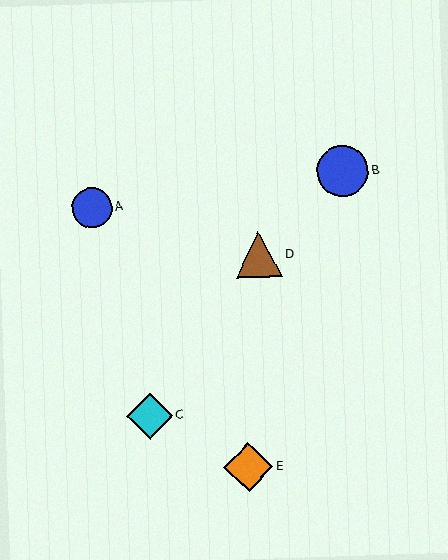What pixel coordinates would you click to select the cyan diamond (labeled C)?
Click at (150, 416) to select the cyan diamond C.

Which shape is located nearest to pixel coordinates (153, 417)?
The cyan diamond (labeled C) at (150, 416) is nearest to that location.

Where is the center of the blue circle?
The center of the blue circle is at (92, 207).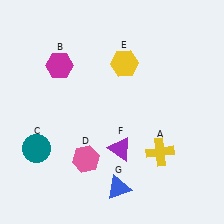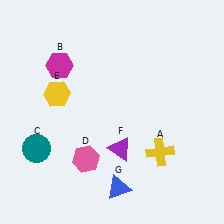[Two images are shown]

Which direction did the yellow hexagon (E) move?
The yellow hexagon (E) moved left.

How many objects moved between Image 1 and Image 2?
1 object moved between the two images.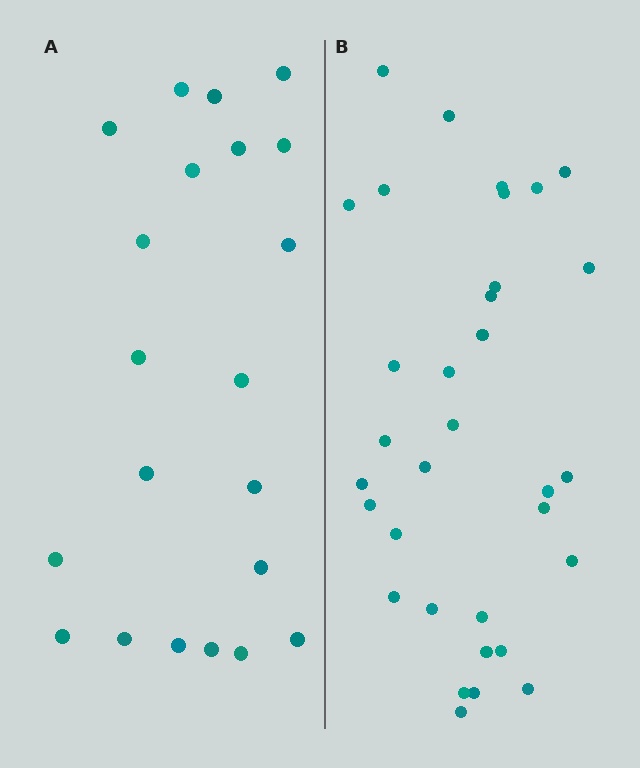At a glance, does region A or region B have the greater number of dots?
Region B (the right region) has more dots.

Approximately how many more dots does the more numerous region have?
Region B has roughly 12 or so more dots than region A.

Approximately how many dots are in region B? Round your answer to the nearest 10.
About 30 dots. (The exact count is 33, which rounds to 30.)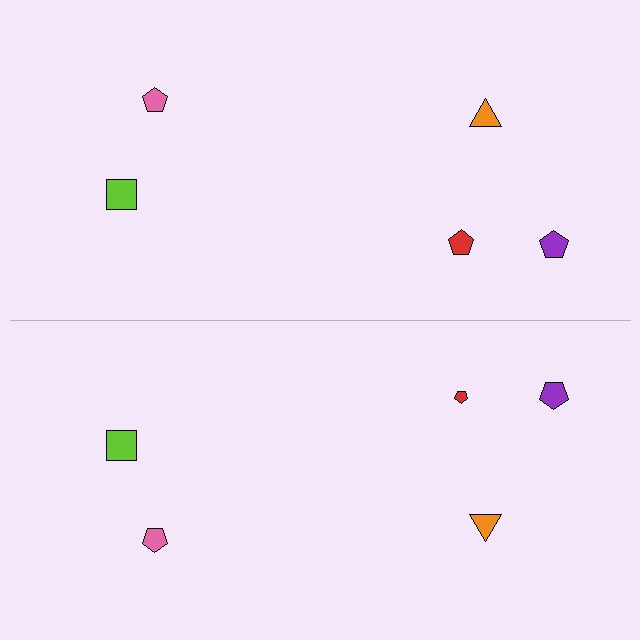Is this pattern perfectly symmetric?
No, the pattern is not perfectly symmetric. The red pentagon on the bottom side has a different size than its mirror counterpart.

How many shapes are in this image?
There are 10 shapes in this image.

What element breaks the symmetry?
The red pentagon on the bottom side has a different size than its mirror counterpart.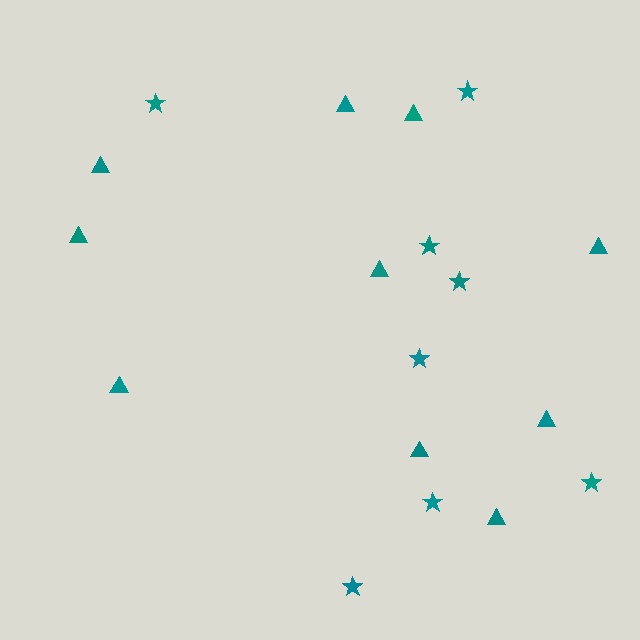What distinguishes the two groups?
There are 2 groups: one group of stars (8) and one group of triangles (10).